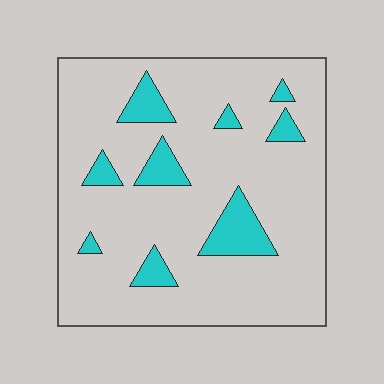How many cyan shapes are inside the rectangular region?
9.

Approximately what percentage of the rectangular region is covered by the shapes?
Approximately 15%.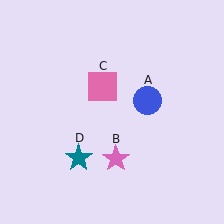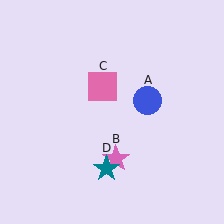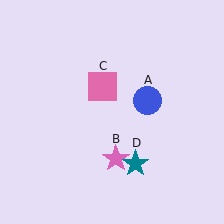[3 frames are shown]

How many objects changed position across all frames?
1 object changed position: teal star (object D).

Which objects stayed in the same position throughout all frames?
Blue circle (object A) and pink star (object B) and pink square (object C) remained stationary.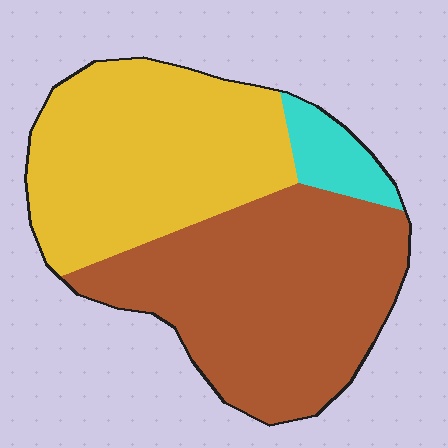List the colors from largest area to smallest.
From largest to smallest: brown, yellow, cyan.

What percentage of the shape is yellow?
Yellow covers about 45% of the shape.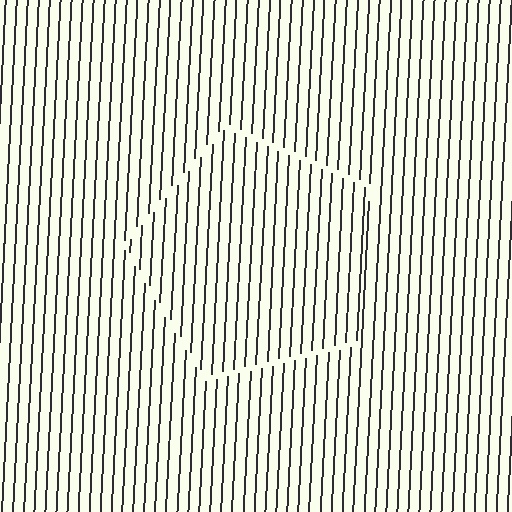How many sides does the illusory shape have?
5 sides — the line-ends trace a pentagon.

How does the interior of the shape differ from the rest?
The interior of the shape contains the same grating, shifted by half a period — the contour is defined by the phase discontinuity where line-ends from the inner and outer gratings abut.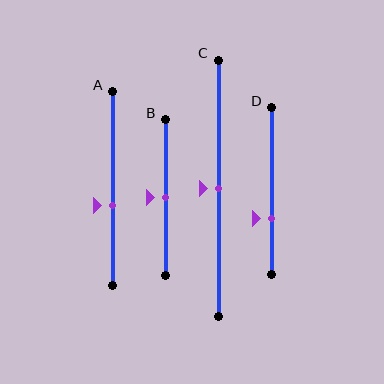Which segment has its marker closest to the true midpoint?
Segment B has its marker closest to the true midpoint.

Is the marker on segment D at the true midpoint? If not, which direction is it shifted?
No, the marker on segment D is shifted downward by about 16% of the segment length.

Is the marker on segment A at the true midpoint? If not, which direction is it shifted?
No, the marker on segment A is shifted downward by about 9% of the segment length.